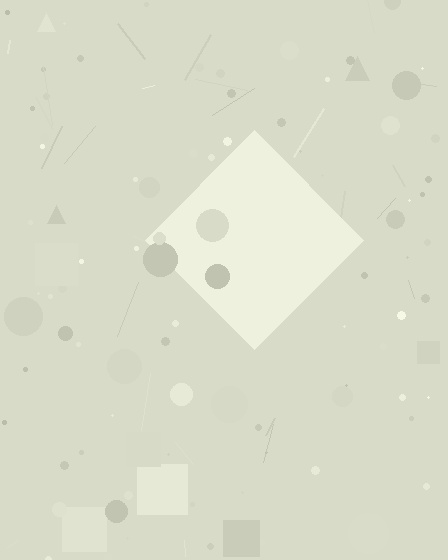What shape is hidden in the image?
A diamond is hidden in the image.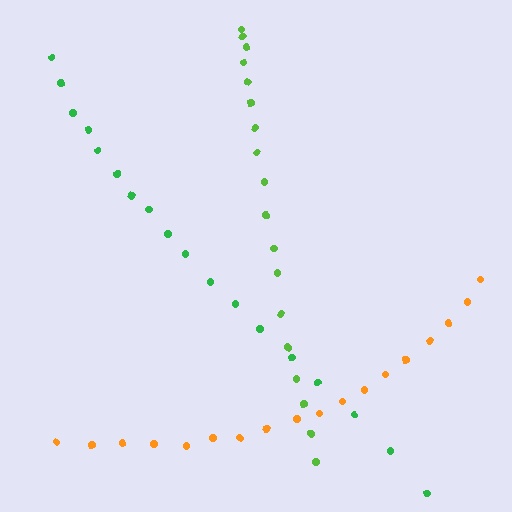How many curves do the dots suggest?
There are 3 distinct paths.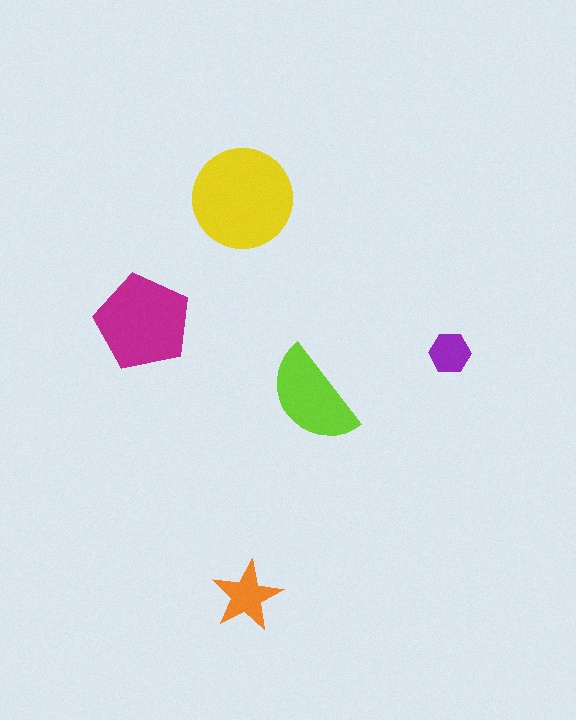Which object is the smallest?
The purple hexagon.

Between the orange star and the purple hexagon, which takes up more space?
The orange star.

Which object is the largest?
The yellow circle.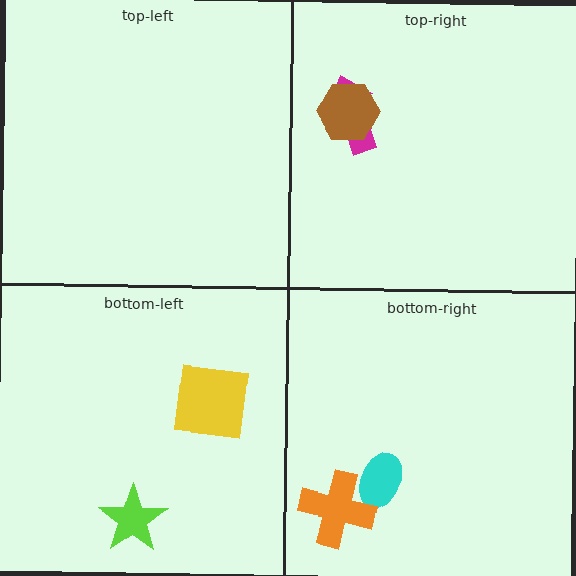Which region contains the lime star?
The bottom-left region.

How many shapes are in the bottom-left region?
2.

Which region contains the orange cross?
The bottom-right region.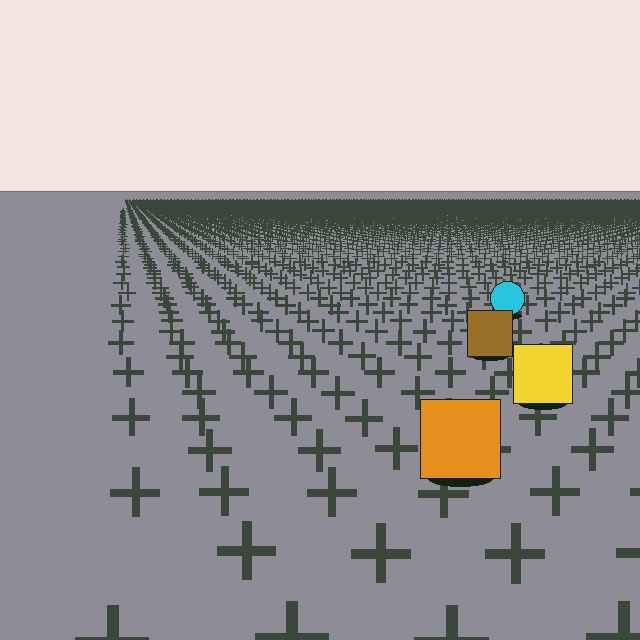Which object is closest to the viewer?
The orange square is closest. The texture marks near it are larger and more spread out.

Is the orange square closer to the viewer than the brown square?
Yes. The orange square is closer — you can tell from the texture gradient: the ground texture is coarser near it.